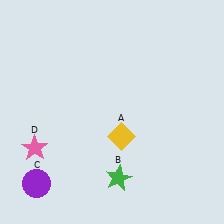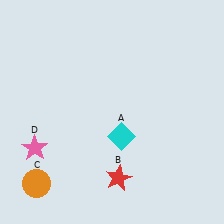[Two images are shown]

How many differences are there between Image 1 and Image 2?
There are 3 differences between the two images.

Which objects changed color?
A changed from yellow to cyan. B changed from green to red. C changed from purple to orange.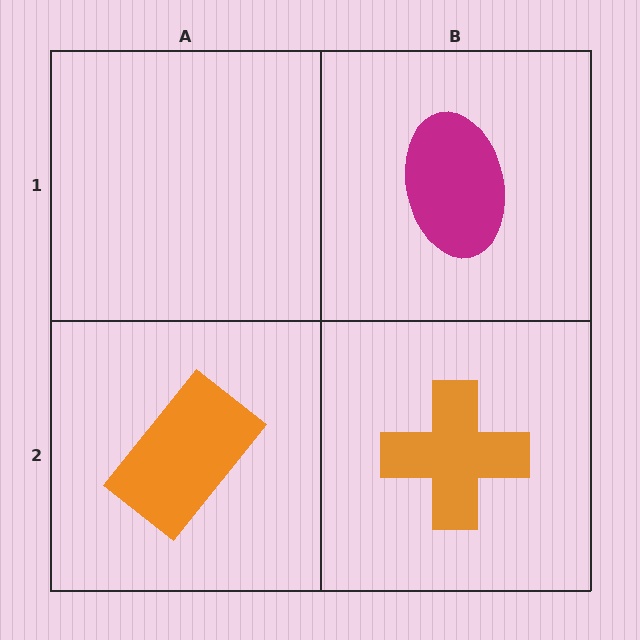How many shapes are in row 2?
2 shapes.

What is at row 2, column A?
An orange rectangle.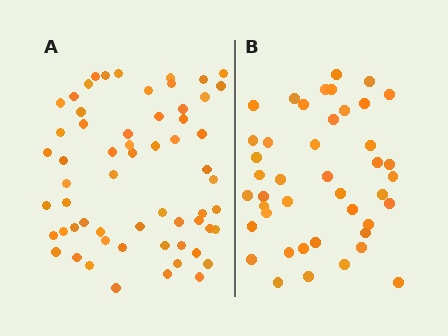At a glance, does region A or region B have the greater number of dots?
Region A (the left region) has more dots.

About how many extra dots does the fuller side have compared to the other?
Region A has approximately 15 more dots than region B.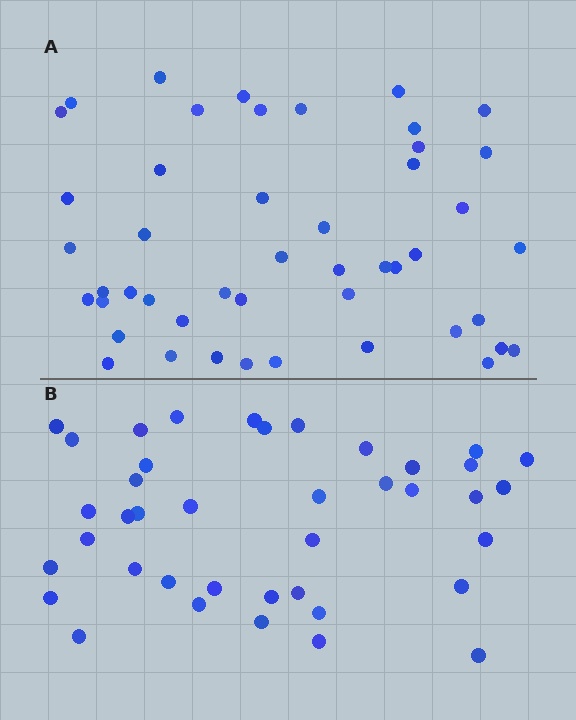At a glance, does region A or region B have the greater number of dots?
Region A (the top region) has more dots.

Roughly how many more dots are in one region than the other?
Region A has roughly 8 or so more dots than region B.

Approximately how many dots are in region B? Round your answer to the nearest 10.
About 40 dots.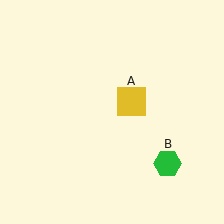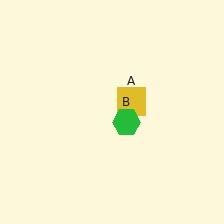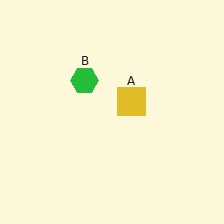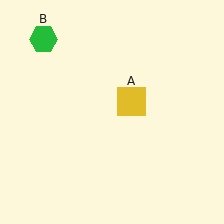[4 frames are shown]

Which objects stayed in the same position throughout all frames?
Yellow square (object A) remained stationary.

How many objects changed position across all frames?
1 object changed position: green hexagon (object B).